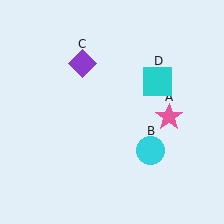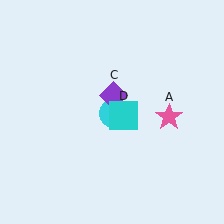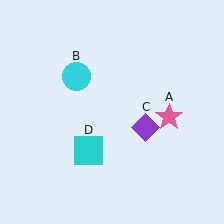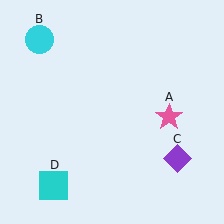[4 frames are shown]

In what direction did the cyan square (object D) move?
The cyan square (object D) moved down and to the left.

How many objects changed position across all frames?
3 objects changed position: cyan circle (object B), purple diamond (object C), cyan square (object D).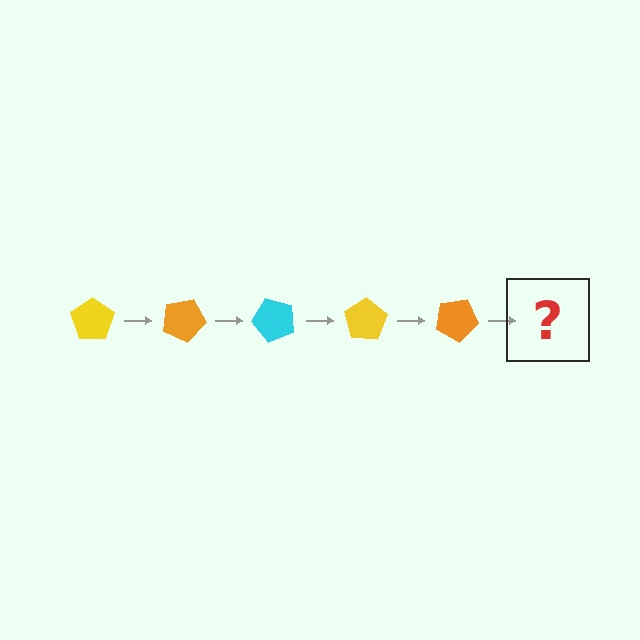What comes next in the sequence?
The next element should be a cyan pentagon, rotated 125 degrees from the start.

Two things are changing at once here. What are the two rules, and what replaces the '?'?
The two rules are that it rotates 25 degrees each step and the color cycles through yellow, orange, and cyan. The '?' should be a cyan pentagon, rotated 125 degrees from the start.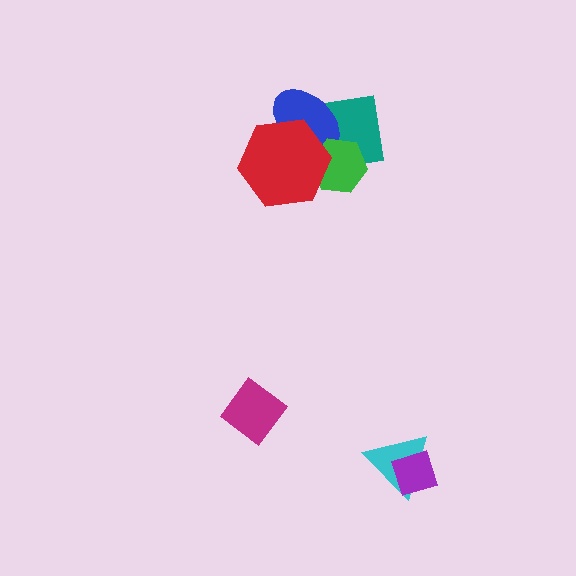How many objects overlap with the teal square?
3 objects overlap with the teal square.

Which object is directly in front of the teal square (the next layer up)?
The blue ellipse is directly in front of the teal square.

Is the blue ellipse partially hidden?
Yes, it is partially covered by another shape.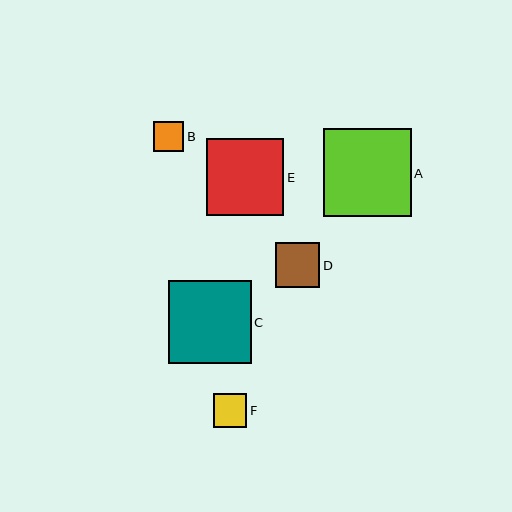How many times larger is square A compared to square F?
Square A is approximately 2.6 times the size of square F.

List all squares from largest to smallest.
From largest to smallest: A, C, E, D, F, B.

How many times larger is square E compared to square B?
Square E is approximately 2.5 times the size of square B.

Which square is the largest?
Square A is the largest with a size of approximately 88 pixels.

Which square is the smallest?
Square B is the smallest with a size of approximately 30 pixels.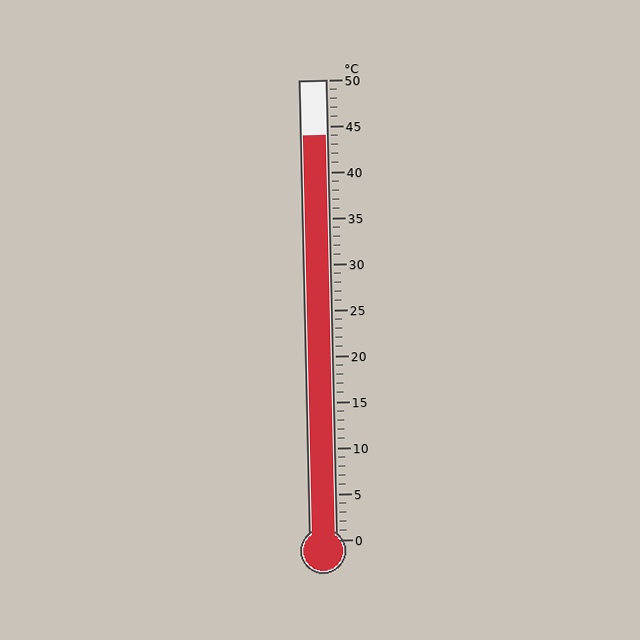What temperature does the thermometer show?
The thermometer shows approximately 44°C.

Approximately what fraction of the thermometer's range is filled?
The thermometer is filled to approximately 90% of its range.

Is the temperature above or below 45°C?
The temperature is below 45°C.